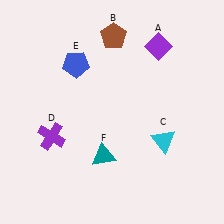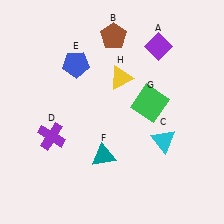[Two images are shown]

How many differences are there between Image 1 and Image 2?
There are 2 differences between the two images.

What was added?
A green square (G), a yellow triangle (H) were added in Image 2.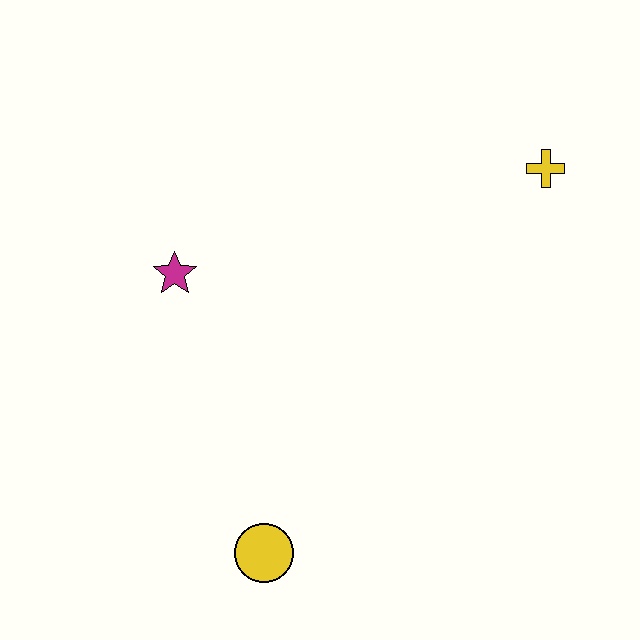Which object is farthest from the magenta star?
The yellow cross is farthest from the magenta star.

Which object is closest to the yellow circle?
The magenta star is closest to the yellow circle.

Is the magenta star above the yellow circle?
Yes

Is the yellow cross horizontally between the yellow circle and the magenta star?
No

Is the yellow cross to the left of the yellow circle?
No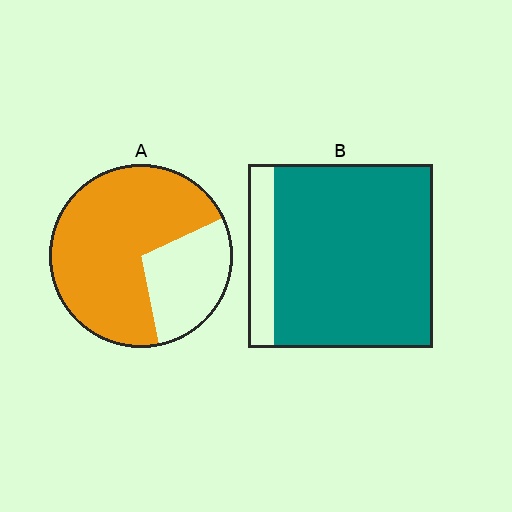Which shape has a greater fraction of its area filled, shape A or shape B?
Shape B.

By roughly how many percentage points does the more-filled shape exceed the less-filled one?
By roughly 15 percentage points (B over A).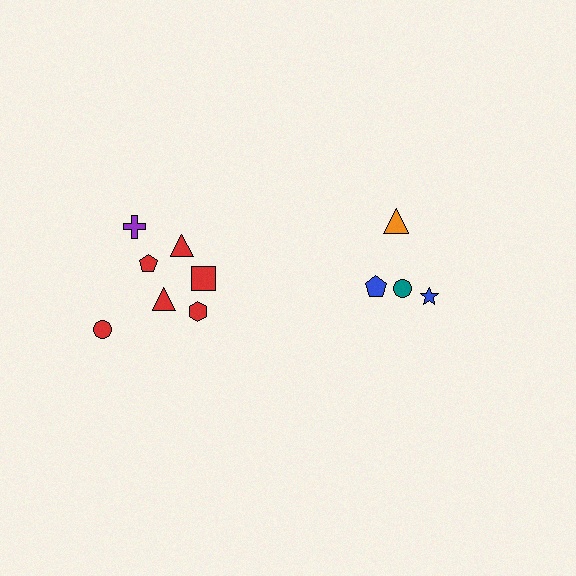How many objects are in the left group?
There are 7 objects.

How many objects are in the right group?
There are 4 objects.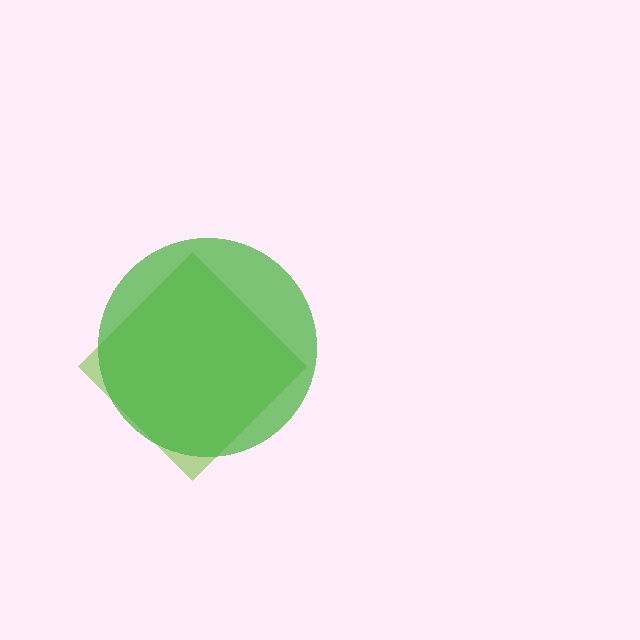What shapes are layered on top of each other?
The layered shapes are: a lime diamond, a green circle.